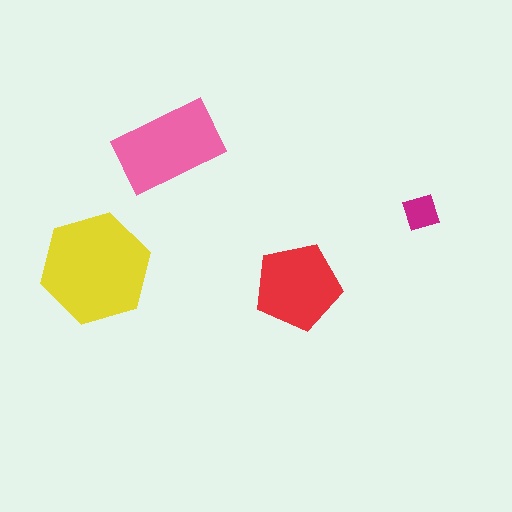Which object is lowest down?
The red pentagon is bottommost.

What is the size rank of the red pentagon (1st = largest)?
3rd.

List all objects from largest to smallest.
The yellow hexagon, the pink rectangle, the red pentagon, the magenta square.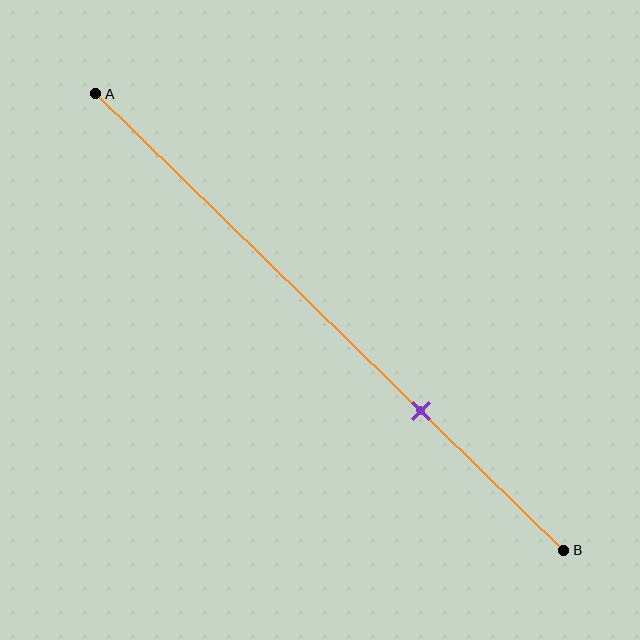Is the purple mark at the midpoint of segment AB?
No, the mark is at about 70% from A, not at the 50% midpoint.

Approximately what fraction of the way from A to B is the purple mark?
The purple mark is approximately 70% of the way from A to B.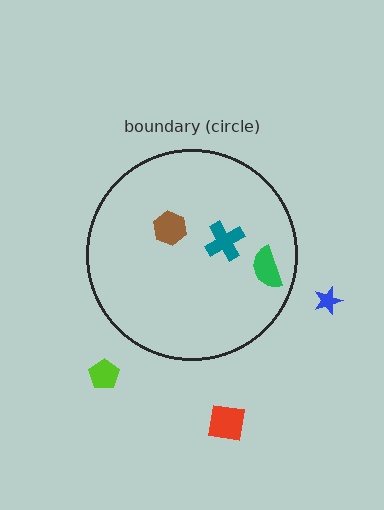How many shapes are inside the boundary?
3 inside, 3 outside.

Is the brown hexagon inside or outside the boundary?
Inside.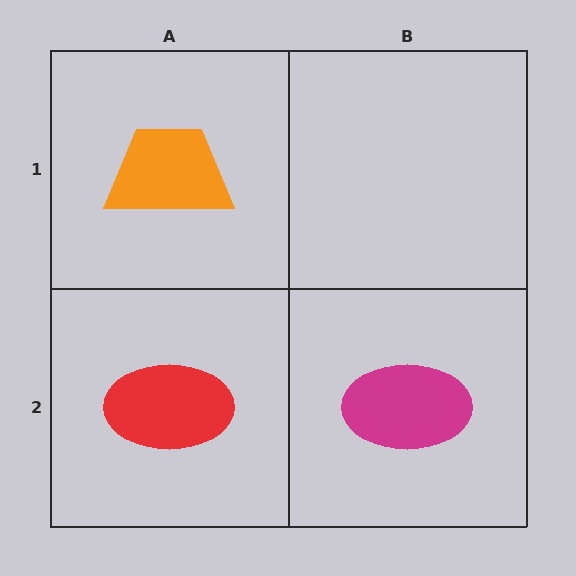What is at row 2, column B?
A magenta ellipse.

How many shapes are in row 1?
1 shape.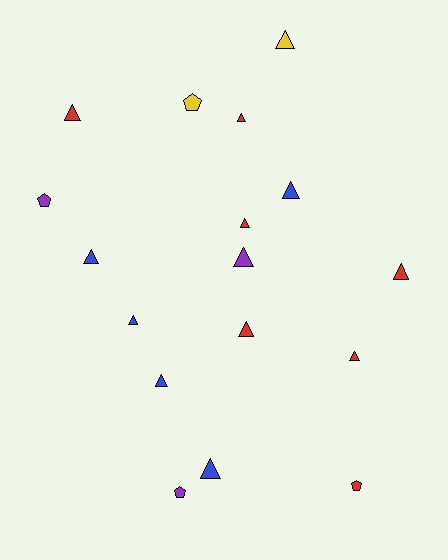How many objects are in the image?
There are 17 objects.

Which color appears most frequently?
Red, with 7 objects.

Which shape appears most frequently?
Triangle, with 13 objects.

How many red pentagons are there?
There is 1 red pentagon.